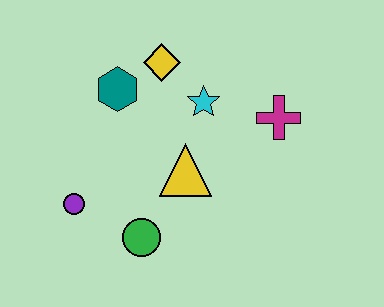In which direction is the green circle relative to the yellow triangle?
The green circle is below the yellow triangle.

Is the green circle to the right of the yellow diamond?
No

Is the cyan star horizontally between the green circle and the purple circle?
No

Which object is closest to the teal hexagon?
The yellow diamond is closest to the teal hexagon.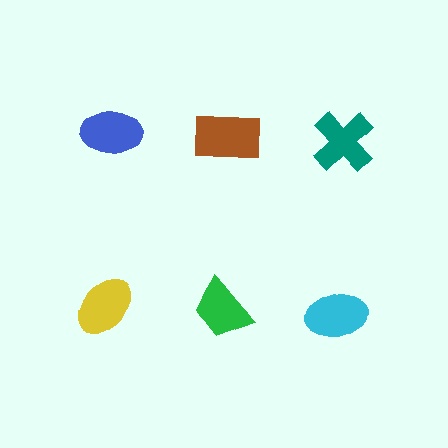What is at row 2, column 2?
A green trapezoid.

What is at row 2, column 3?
A cyan ellipse.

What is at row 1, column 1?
A blue ellipse.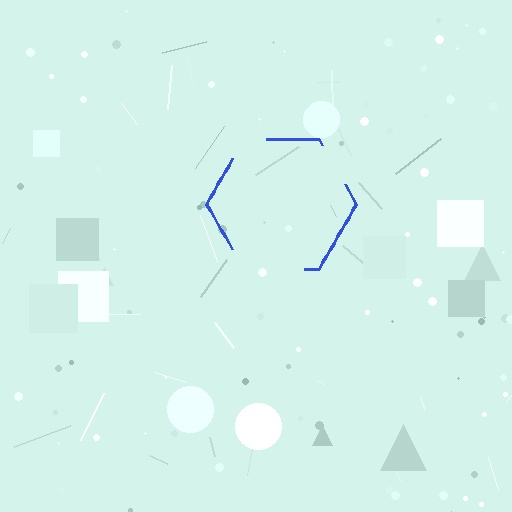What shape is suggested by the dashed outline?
The dashed outline suggests a hexagon.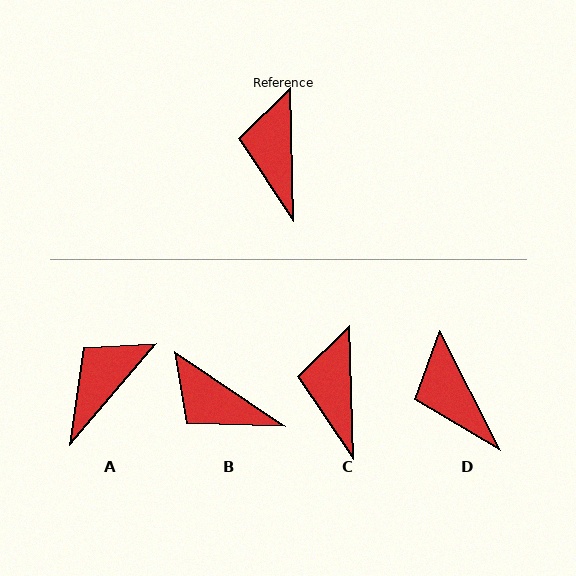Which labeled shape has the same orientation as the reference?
C.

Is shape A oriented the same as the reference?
No, it is off by about 42 degrees.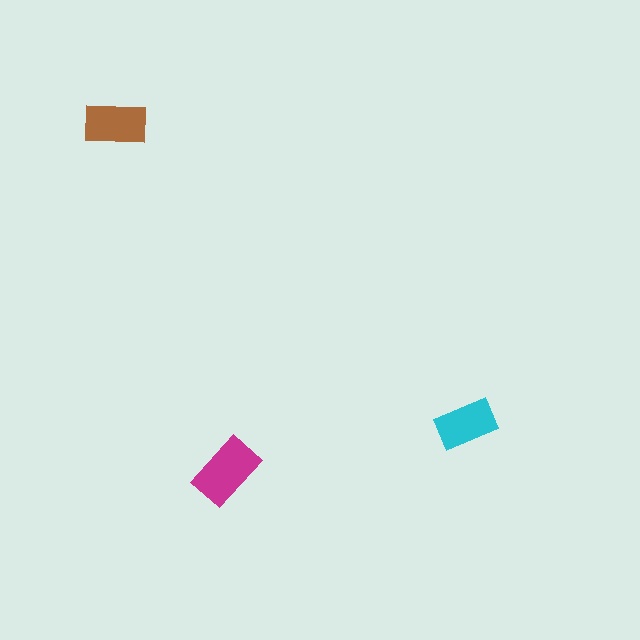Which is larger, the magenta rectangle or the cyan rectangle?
The magenta one.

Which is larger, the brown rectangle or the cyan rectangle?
The brown one.